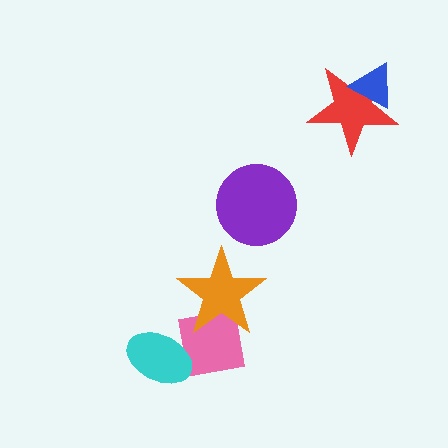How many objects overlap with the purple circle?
0 objects overlap with the purple circle.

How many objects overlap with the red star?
1 object overlaps with the red star.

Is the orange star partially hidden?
No, no other shape covers it.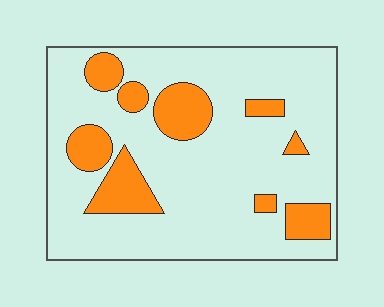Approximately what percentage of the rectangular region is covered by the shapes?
Approximately 20%.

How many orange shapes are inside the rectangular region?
9.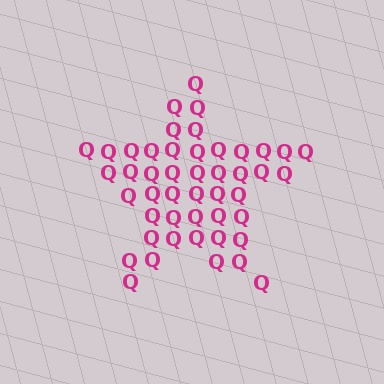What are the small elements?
The small elements are letter Q's.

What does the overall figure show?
The overall figure shows a star.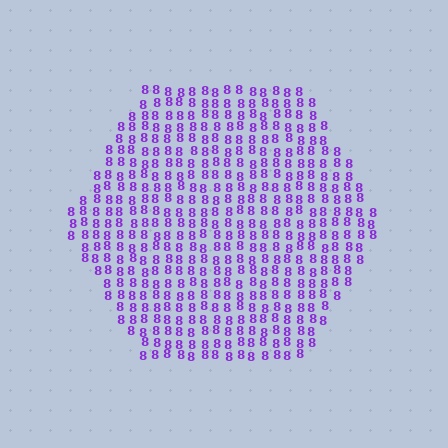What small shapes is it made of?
It is made of small digit 8's.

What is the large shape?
The large shape is a hexagon.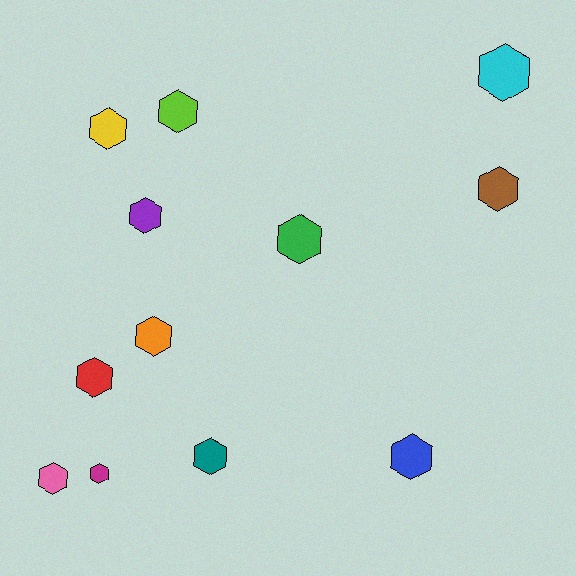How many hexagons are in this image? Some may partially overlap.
There are 12 hexagons.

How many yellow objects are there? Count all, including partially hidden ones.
There is 1 yellow object.